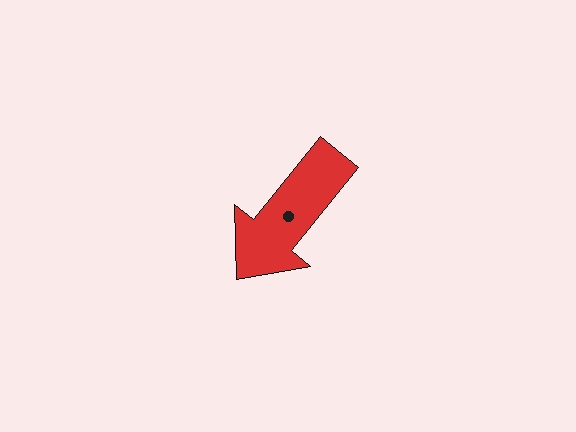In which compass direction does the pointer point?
Southwest.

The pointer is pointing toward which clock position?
Roughly 7 o'clock.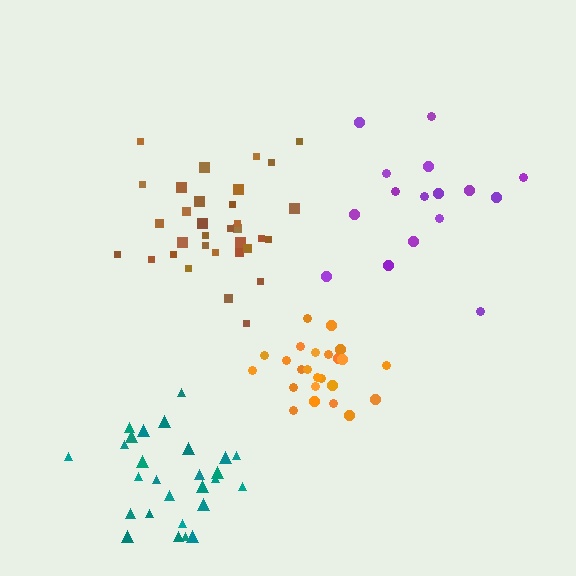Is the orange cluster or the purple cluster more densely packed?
Orange.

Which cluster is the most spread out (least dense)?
Purple.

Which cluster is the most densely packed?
Orange.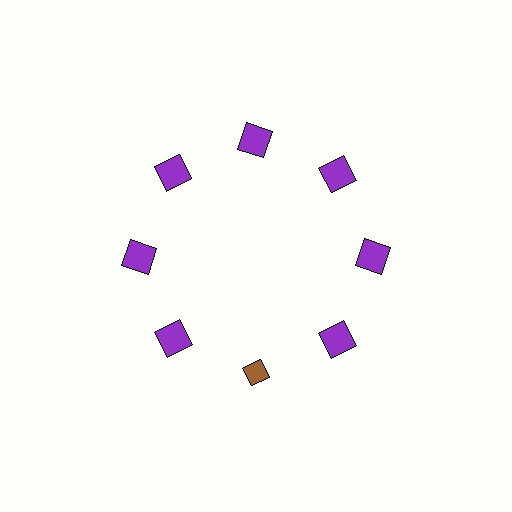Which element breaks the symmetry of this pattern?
The brown diamond at roughly the 6 o'clock position breaks the symmetry. All other shapes are purple squares.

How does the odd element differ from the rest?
It differs in both color (brown instead of purple) and shape (diamond instead of square).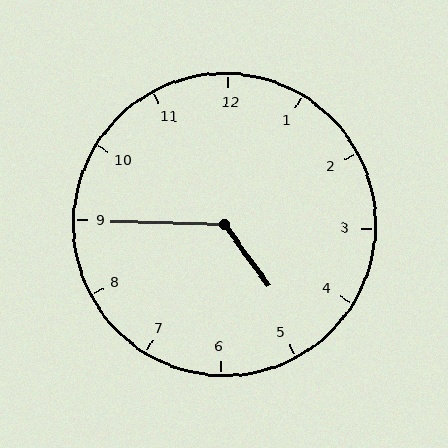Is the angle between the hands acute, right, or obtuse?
It is obtuse.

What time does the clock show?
4:45.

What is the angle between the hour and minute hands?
Approximately 128 degrees.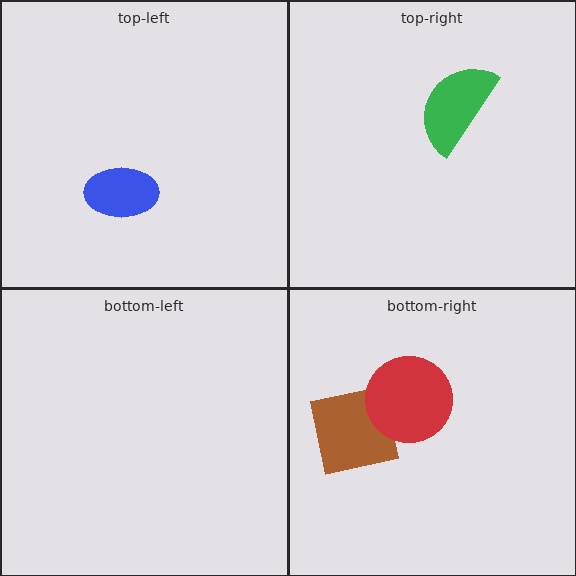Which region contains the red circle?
The bottom-right region.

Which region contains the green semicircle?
The top-right region.